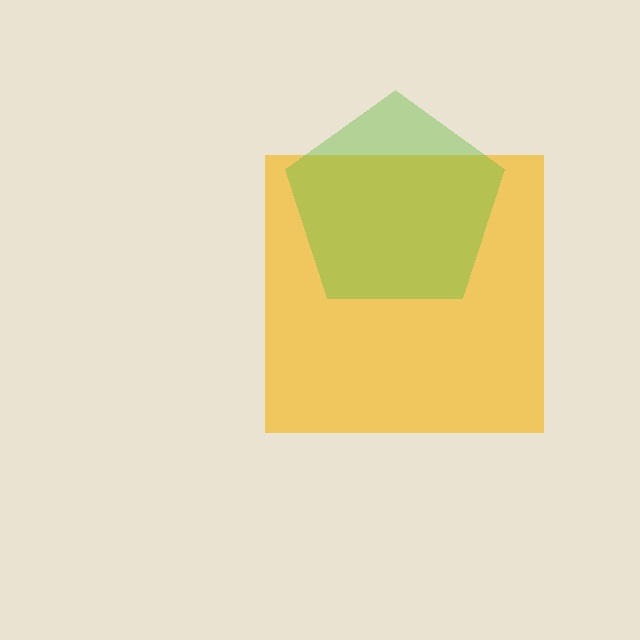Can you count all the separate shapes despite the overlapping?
Yes, there are 2 separate shapes.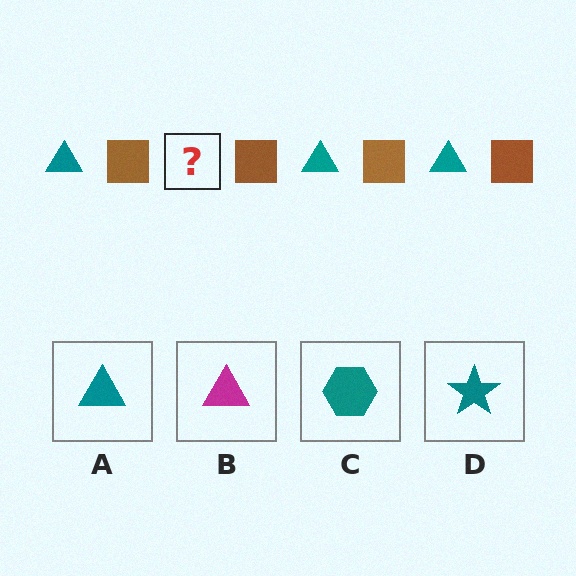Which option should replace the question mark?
Option A.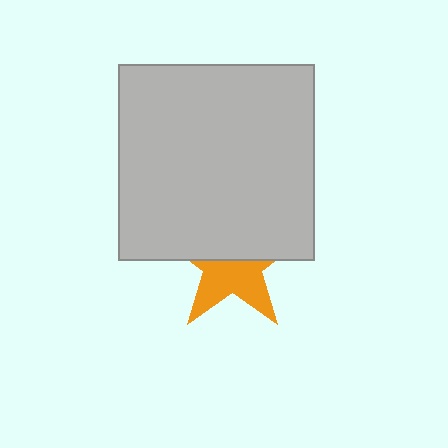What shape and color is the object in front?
The object in front is a light gray square.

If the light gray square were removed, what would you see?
You would see the complete orange star.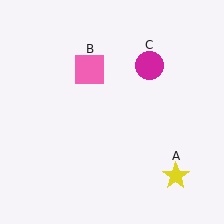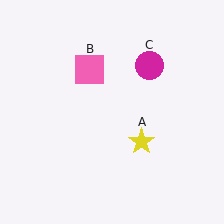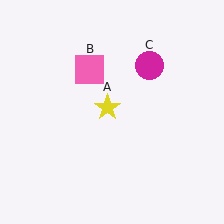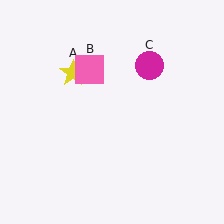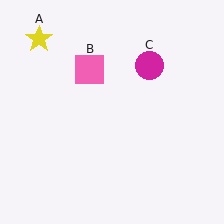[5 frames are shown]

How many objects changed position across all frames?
1 object changed position: yellow star (object A).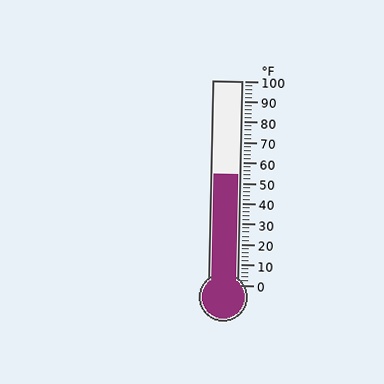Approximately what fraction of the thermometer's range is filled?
The thermometer is filled to approximately 55% of its range.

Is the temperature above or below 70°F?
The temperature is below 70°F.